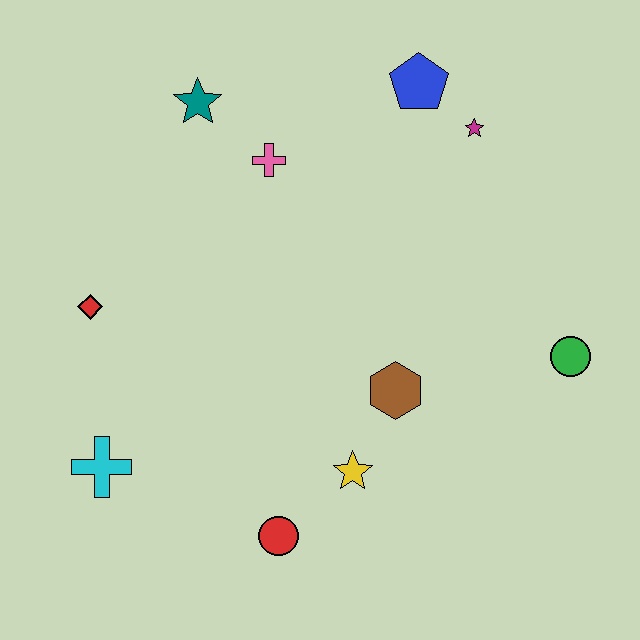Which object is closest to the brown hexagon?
The yellow star is closest to the brown hexagon.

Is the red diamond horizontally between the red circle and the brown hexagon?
No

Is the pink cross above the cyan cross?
Yes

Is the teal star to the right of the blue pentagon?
No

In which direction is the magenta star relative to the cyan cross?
The magenta star is to the right of the cyan cross.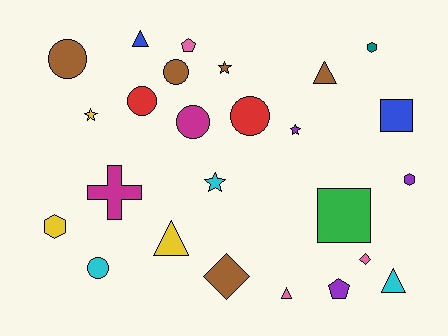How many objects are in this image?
There are 25 objects.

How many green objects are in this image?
There is 1 green object.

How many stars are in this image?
There are 4 stars.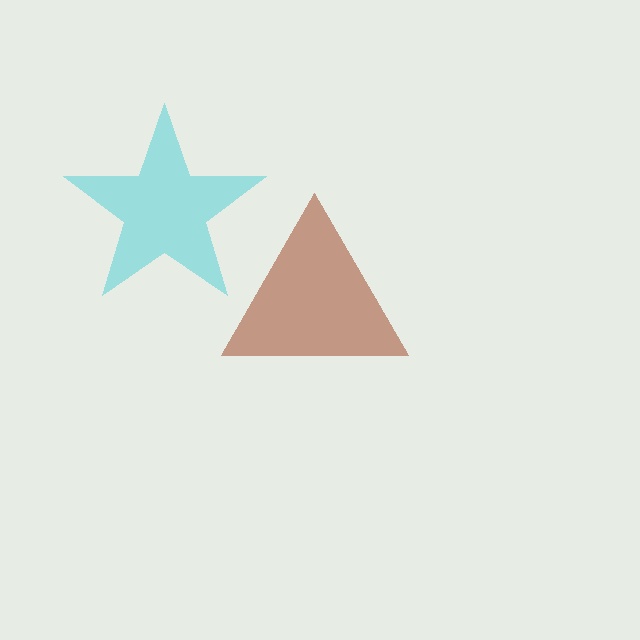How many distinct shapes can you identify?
There are 2 distinct shapes: a brown triangle, a cyan star.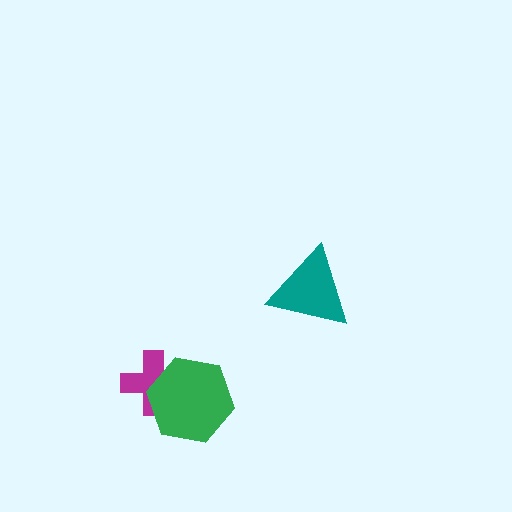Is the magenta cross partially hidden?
Yes, it is partially covered by another shape.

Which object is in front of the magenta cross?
The green hexagon is in front of the magenta cross.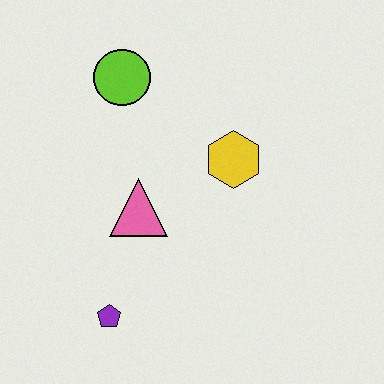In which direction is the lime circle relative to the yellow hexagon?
The lime circle is to the left of the yellow hexagon.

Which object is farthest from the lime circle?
The purple pentagon is farthest from the lime circle.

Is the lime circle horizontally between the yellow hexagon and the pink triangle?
No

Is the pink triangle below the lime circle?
Yes